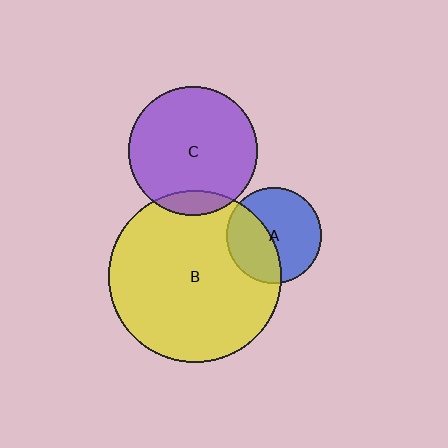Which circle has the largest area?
Circle B (yellow).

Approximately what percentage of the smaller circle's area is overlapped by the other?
Approximately 10%.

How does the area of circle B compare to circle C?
Approximately 1.8 times.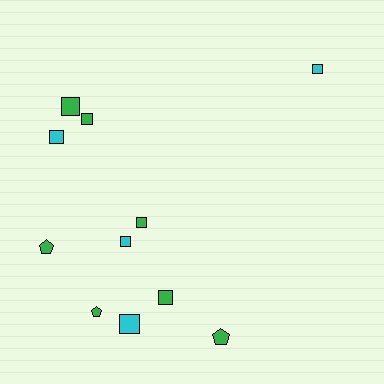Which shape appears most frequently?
Square, with 8 objects.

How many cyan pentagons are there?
There are no cyan pentagons.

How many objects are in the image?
There are 11 objects.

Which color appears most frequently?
Green, with 7 objects.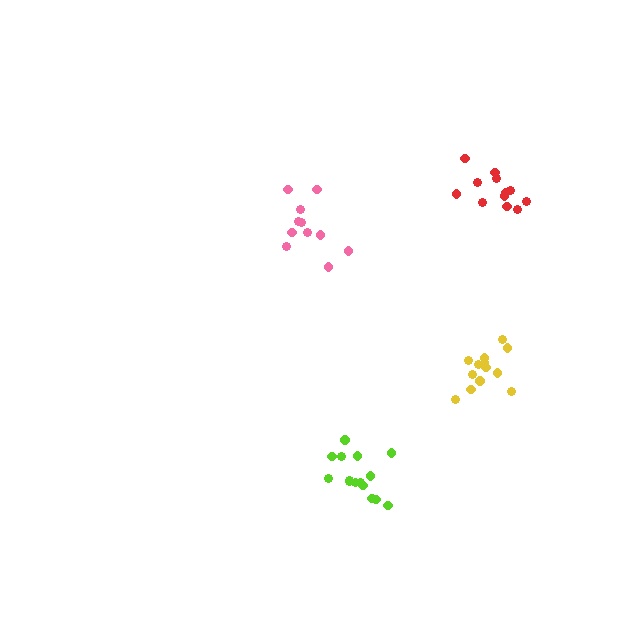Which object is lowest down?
The lime cluster is bottommost.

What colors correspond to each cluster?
The clusters are colored: lime, yellow, red, pink.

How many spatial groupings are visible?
There are 4 spatial groupings.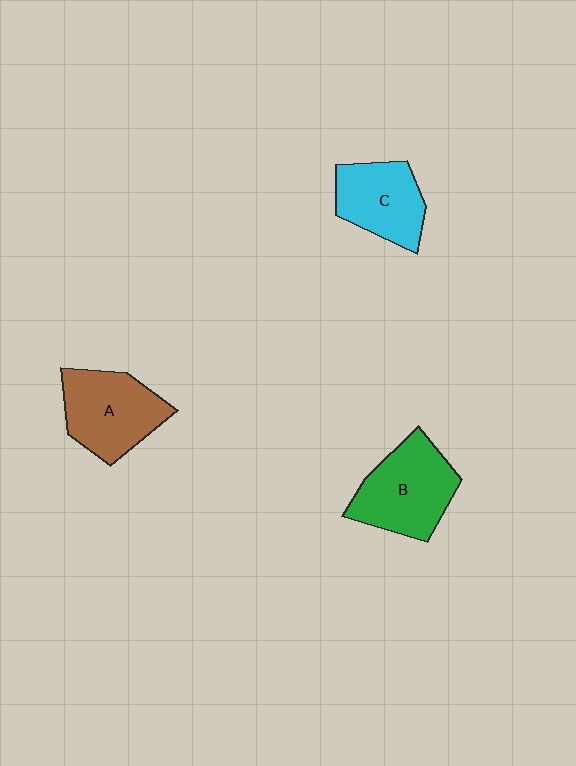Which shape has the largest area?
Shape B (green).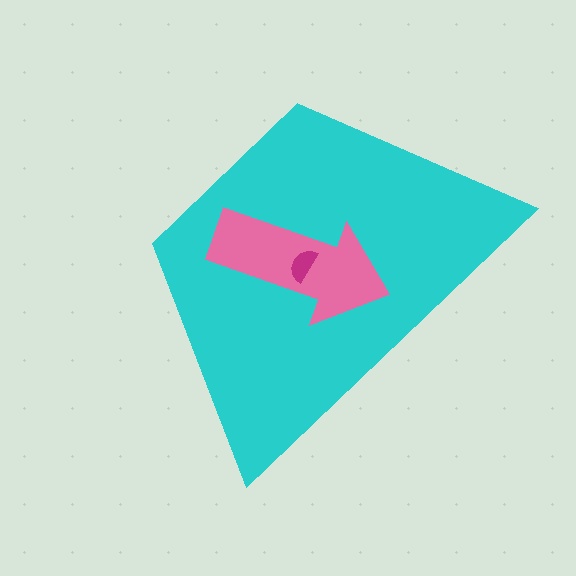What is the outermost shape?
The cyan trapezoid.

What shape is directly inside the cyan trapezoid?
The pink arrow.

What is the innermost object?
The magenta semicircle.